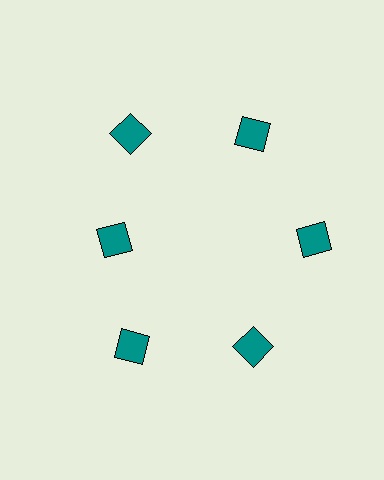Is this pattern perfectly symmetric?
No. The 6 teal squares are arranged in a ring, but one element near the 9 o'clock position is pulled inward toward the center, breaking the 6-fold rotational symmetry.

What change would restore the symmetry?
The symmetry would be restored by moving it outward, back onto the ring so that all 6 squares sit at equal angles and equal distance from the center.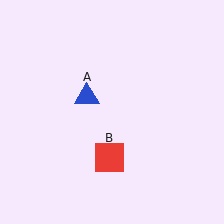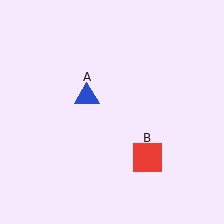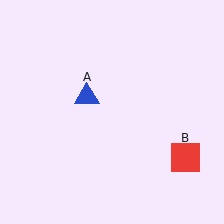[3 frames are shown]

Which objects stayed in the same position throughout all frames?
Blue triangle (object A) remained stationary.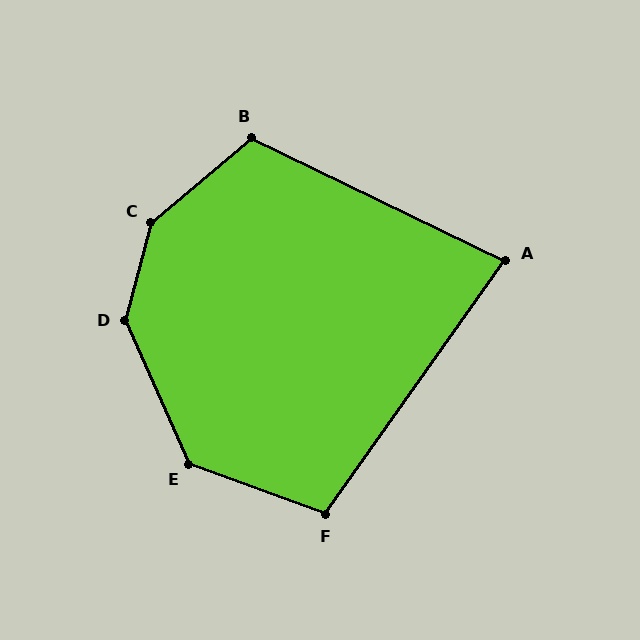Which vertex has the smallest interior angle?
A, at approximately 81 degrees.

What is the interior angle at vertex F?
Approximately 105 degrees (obtuse).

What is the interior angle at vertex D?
Approximately 141 degrees (obtuse).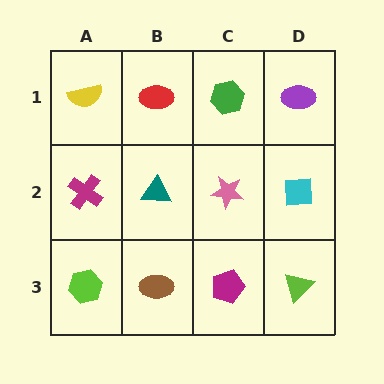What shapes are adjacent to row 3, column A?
A magenta cross (row 2, column A), a brown ellipse (row 3, column B).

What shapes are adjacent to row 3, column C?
A pink star (row 2, column C), a brown ellipse (row 3, column B), a lime triangle (row 3, column D).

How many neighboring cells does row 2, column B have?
4.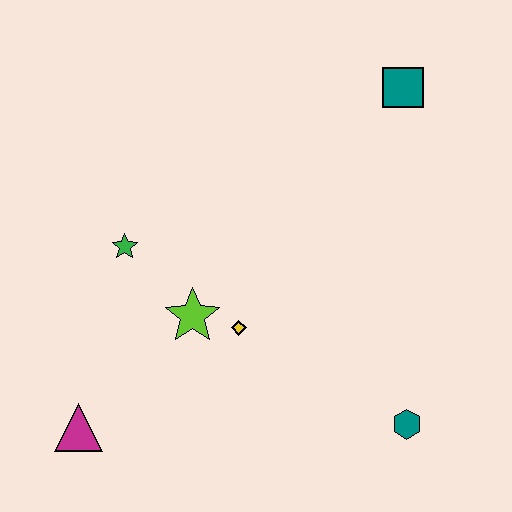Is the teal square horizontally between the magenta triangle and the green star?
No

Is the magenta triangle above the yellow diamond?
No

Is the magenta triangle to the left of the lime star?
Yes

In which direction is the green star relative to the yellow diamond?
The green star is to the left of the yellow diamond.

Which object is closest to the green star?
The lime star is closest to the green star.